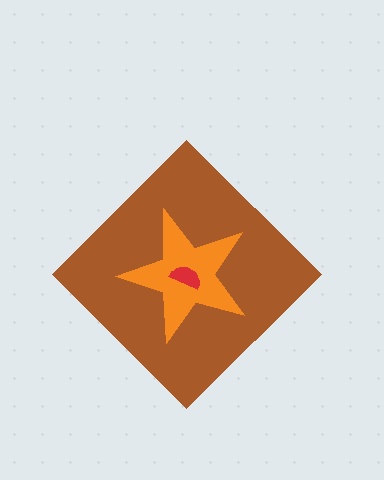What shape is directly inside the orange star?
The red semicircle.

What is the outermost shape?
The brown diamond.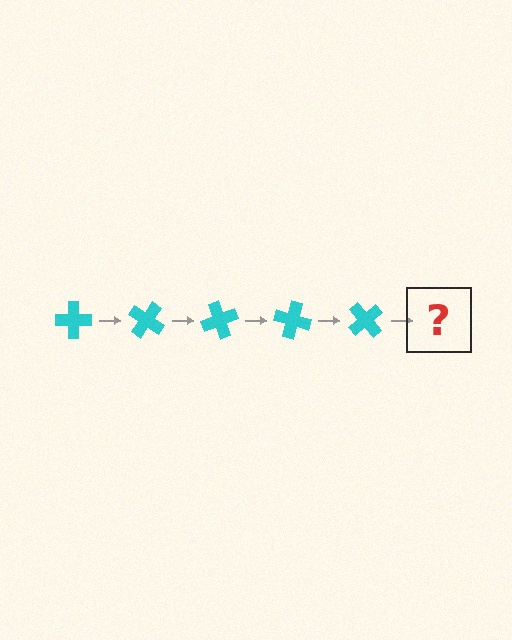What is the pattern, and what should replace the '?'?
The pattern is that the cross rotates 35 degrees each step. The '?' should be a cyan cross rotated 175 degrees.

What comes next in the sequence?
The next element should be a cyan cross rotated 175 degrees.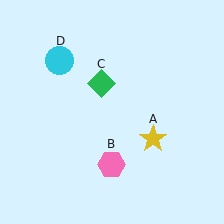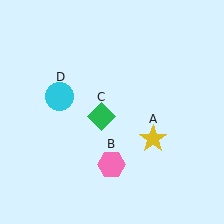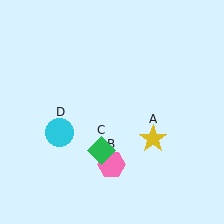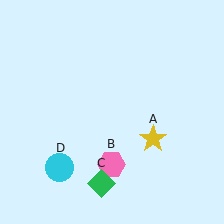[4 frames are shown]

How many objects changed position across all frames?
2 objects changed position: green diamond (object C), cyan circle (object D).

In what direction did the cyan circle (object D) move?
The cyan circle (object D) moved down.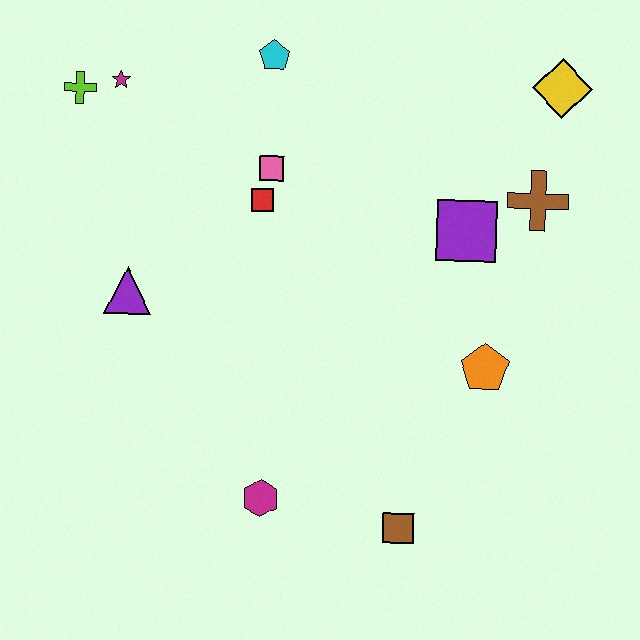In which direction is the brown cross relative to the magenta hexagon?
The brown cross is above the magenta hexagon.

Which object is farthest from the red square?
The brown square is farthest from the red square.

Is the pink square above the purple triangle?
Yes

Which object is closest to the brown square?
The magenta hexagon is closest to the brown square.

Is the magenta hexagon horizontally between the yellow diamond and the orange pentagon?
No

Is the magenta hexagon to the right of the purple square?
No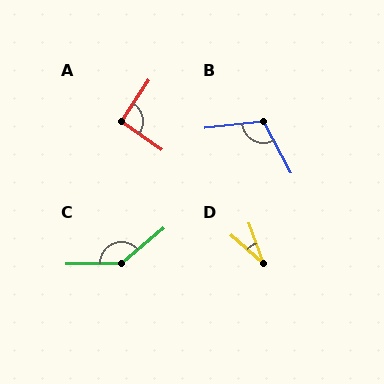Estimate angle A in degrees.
Approximately 92 degrees.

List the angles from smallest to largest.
D (29°), A (92°), B (112°), C (141°).